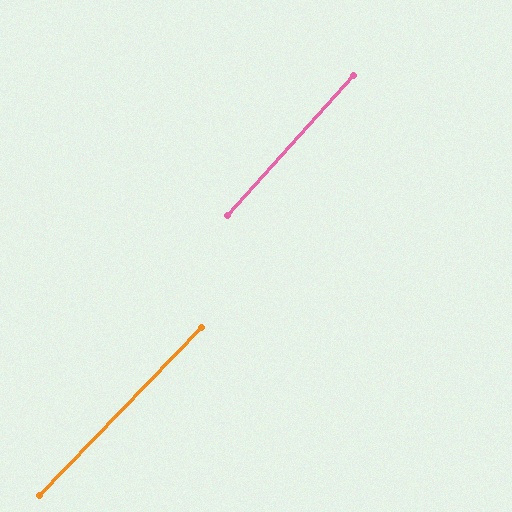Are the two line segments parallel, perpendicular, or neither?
Parallel — their directions differ by only 1.8°.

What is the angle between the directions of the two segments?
Approximately 2 degrees.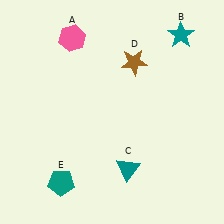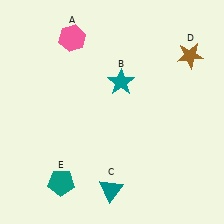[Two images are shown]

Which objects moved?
The objects that moved are: the teal star (B), the teal triangle (C), the brown star (D).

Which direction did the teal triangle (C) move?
The teal triangle (C) moved down.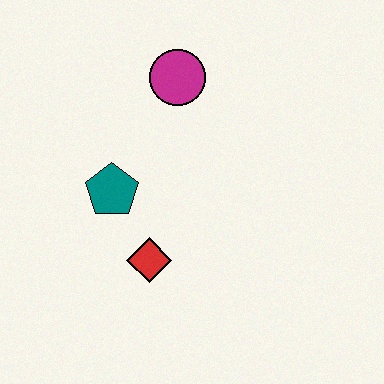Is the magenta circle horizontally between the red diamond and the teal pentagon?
No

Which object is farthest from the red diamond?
The magenta circle is farthest from the red diamond.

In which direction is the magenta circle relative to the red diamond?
The magenta circle is above the red diamond.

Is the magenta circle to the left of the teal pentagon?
No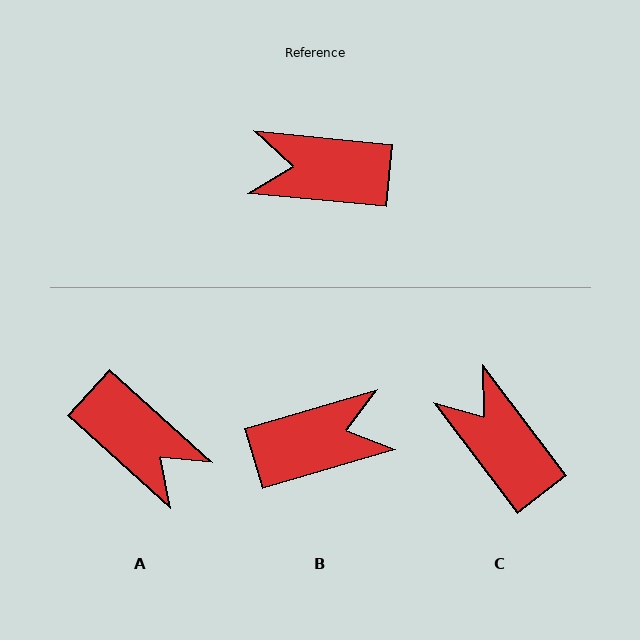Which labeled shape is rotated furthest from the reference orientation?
B, about 158 degrees away.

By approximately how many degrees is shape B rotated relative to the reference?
Approximately 158 degrees clockwise.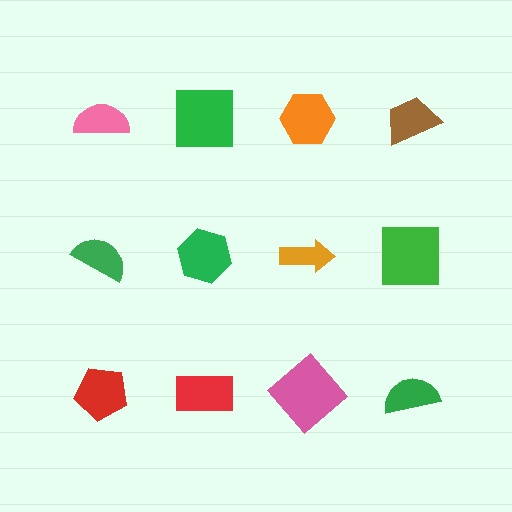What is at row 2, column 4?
A green square.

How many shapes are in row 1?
4 shapes.